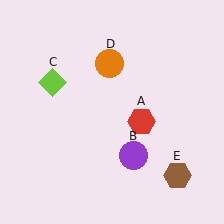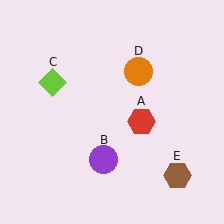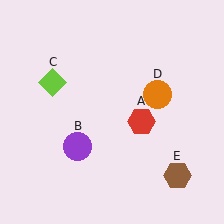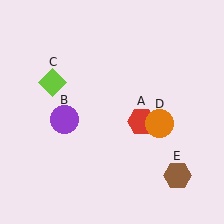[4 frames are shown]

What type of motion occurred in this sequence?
The purple circle (object B), orange circle (object D) rotated clockwise around the center of the scene.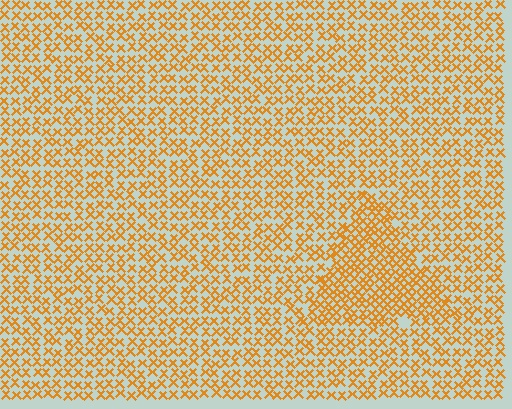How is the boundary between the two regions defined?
The boundary is defined by a change in element density (approximately 1.6x ratio). All elements are the same color, size, and shape.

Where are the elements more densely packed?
The elements are more densely packed inside the triangle boundary.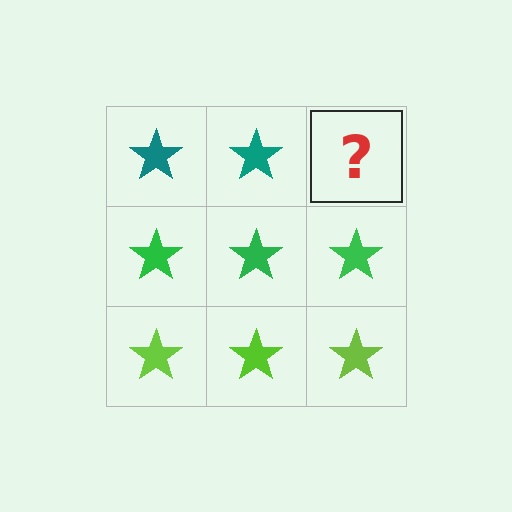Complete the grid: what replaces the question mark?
The question mark should be replaced with a teal star.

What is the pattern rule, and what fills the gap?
The rule is that each row has a consistent color. The gap should be filled with a teal star.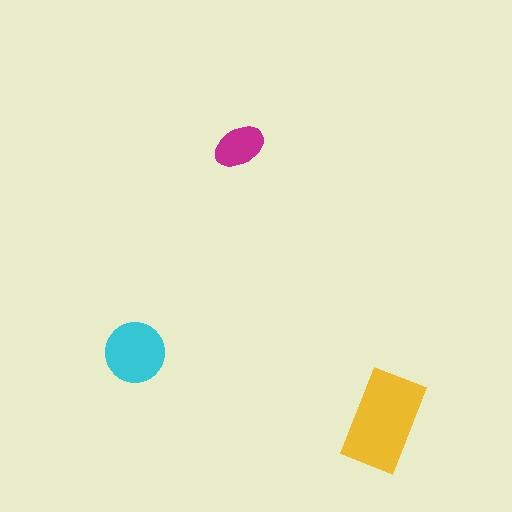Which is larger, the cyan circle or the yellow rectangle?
The yellow rectangle.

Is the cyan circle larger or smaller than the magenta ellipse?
Larger.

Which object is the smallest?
The magenta ellipse.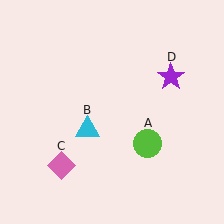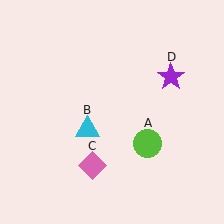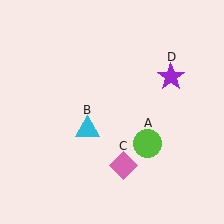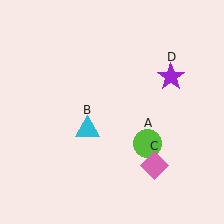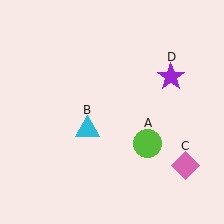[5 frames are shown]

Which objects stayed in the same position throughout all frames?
Lime circle (object A) and cyan triangle (object B) and purple star (object D) remained stationary.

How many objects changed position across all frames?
1 object changed position: pink diamond (object C).